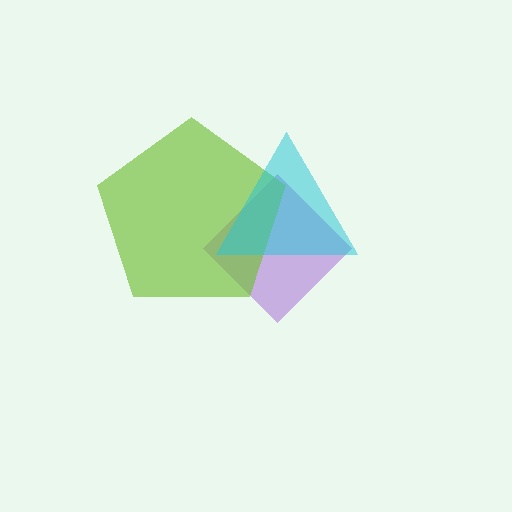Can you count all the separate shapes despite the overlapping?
Yes, there are 3 separate shapes.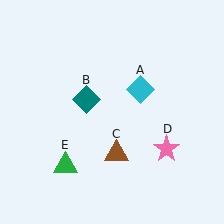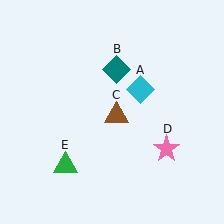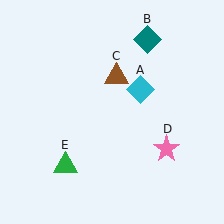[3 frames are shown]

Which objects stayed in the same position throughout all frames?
Cyan diamond (object A) and pink star (object D) and green triangle (object E) remained stationary.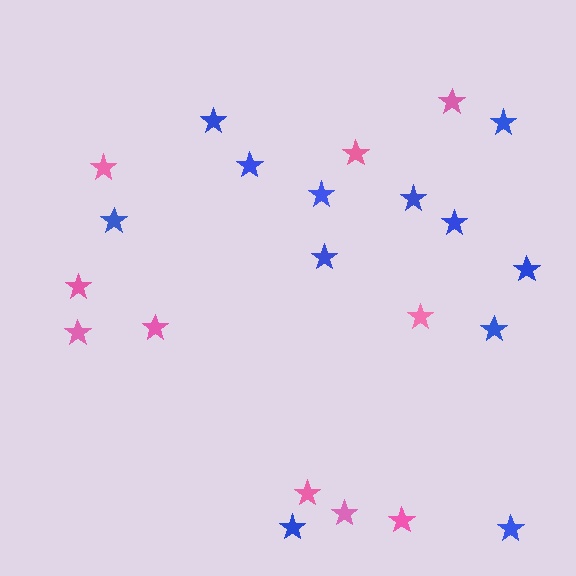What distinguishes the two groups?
There are 2 groups: one group of blue stars (12) and one group of pink stars (10).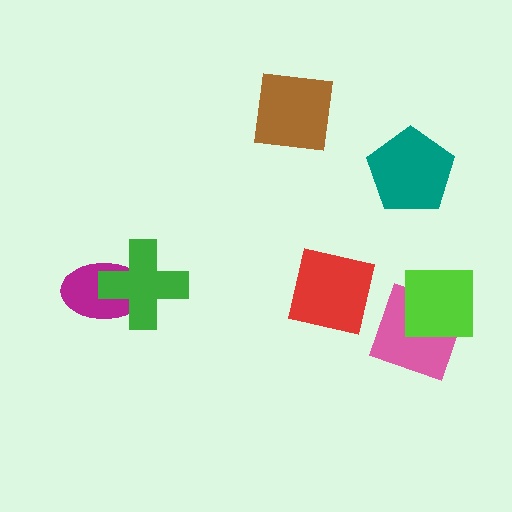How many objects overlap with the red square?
0 objects overlap with the red square.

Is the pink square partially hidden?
Yes, it is partially covered by another shape.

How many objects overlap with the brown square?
0 objects overlap with the brown square.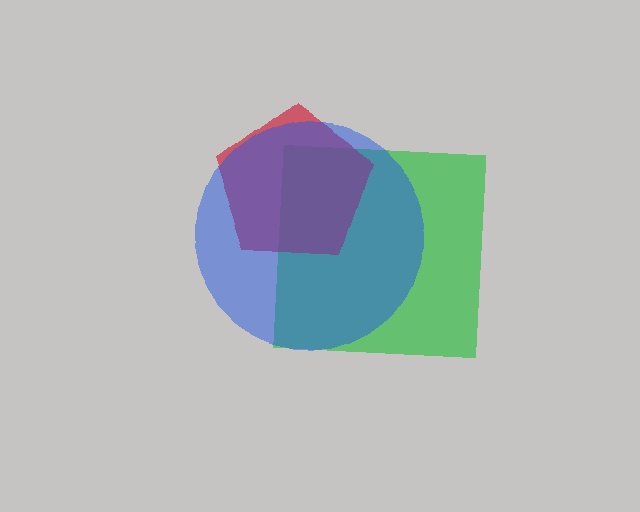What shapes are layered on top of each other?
The layered shapes are: a green square, a red pentagon, a blue circle.